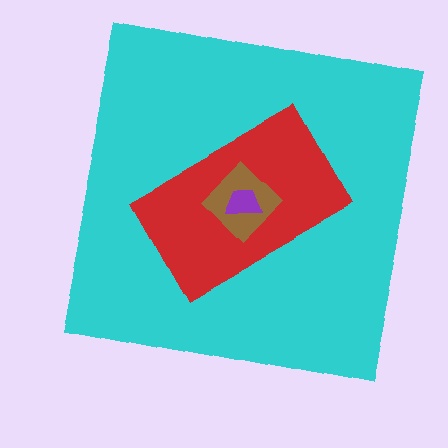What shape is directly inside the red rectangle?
The brown diamond.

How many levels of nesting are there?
4.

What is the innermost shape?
The purple trapezoid.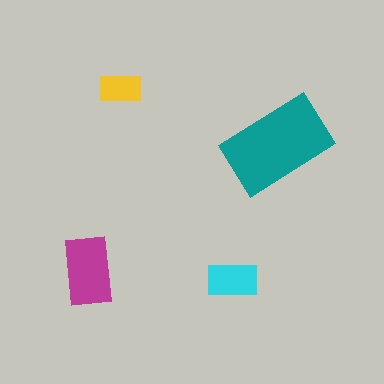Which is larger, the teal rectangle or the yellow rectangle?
The teal one.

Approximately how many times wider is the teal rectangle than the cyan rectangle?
About 2 times wider.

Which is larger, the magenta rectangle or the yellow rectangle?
The magenta one.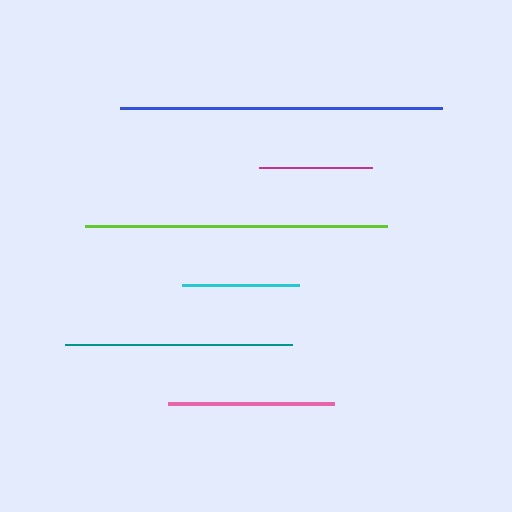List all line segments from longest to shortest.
From longest to shortest: blue, lime, teal, pink, cyan, magenta.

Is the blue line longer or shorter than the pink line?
The blue line is longer than the pink line.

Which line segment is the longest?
The blue line is the longest at approximately 323 pixels.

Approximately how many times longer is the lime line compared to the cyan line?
The lime line is approximately 2.6 times the length of the cyan line.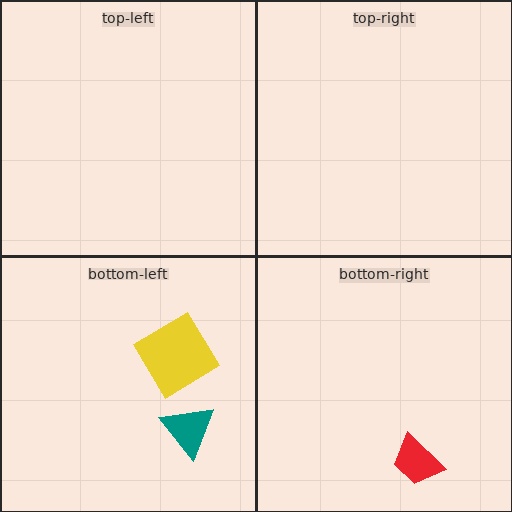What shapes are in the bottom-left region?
The teal triangle, the yellow diamond.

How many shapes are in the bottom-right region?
1.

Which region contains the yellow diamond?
The bottom-left region.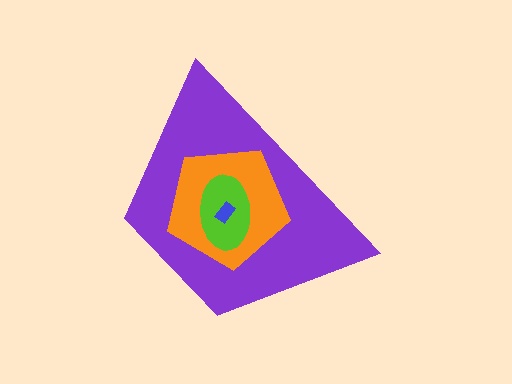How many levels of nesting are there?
4.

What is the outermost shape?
The purple trapezoid.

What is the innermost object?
The blue rectangle.